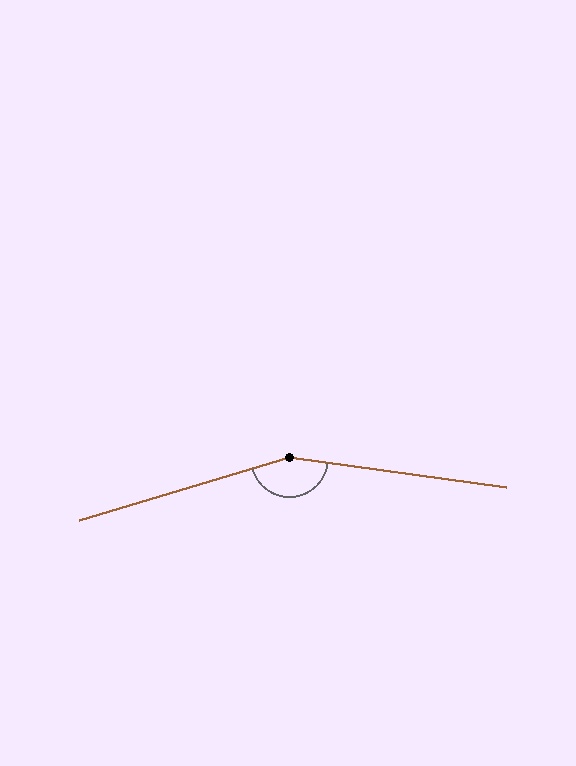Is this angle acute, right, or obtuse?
It is obtuse.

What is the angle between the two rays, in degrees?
Approximately 156 degrees.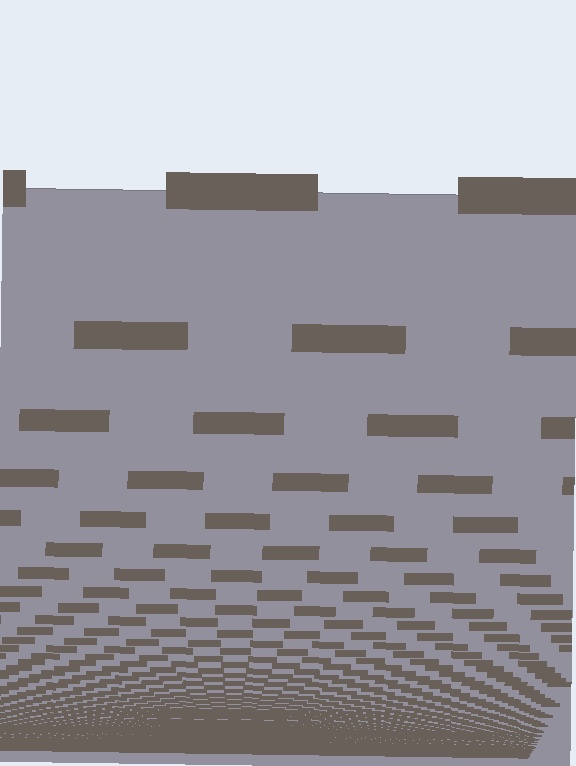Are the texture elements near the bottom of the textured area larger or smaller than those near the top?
Smaller. The gradient is inverted — elements near the bottom are smaller and denser.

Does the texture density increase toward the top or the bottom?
Density increases toward the bottom.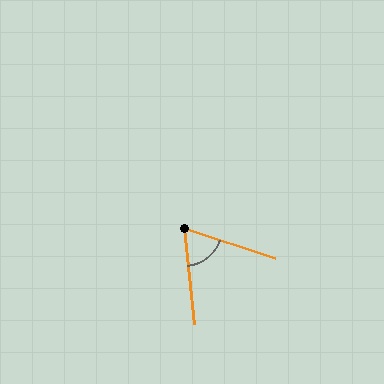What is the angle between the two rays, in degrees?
Approximately 66 degrees.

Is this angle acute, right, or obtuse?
It is acute.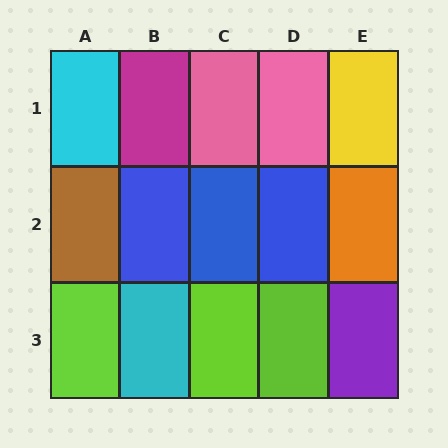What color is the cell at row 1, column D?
Pink.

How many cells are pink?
2 cells are pink.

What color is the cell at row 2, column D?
Blue.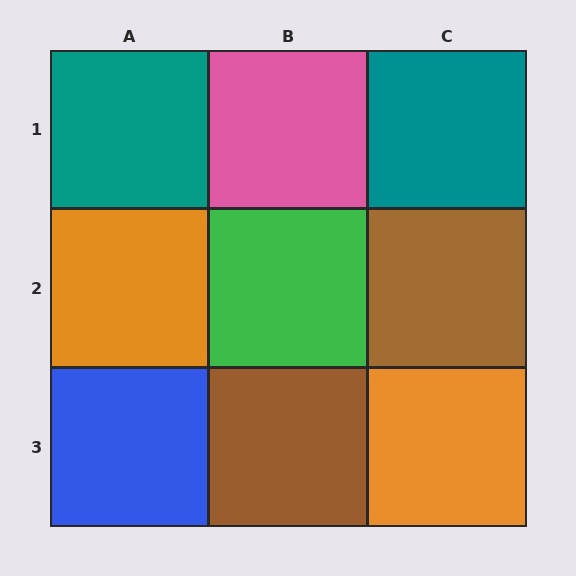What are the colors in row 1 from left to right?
Teal, pink, teal.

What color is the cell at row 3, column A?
Blue.